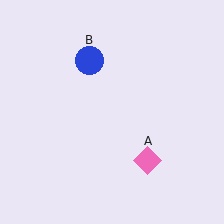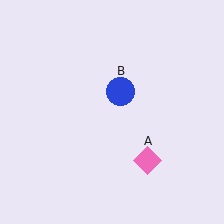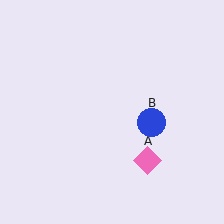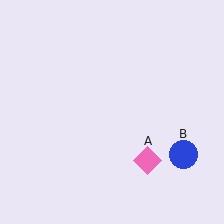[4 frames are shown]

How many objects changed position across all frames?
1 object changed position: blue circle (object B).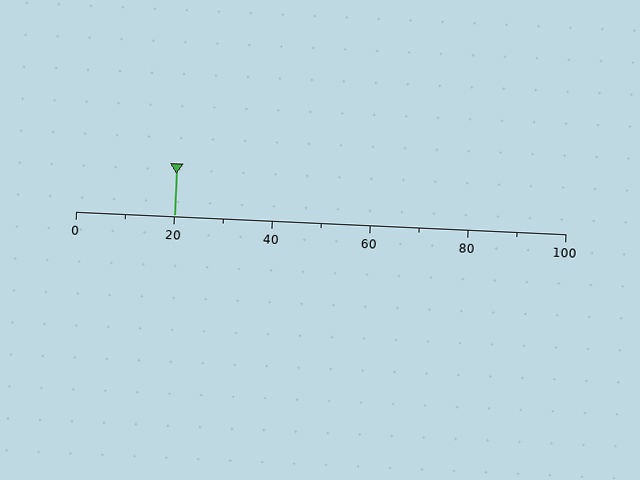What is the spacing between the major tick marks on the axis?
The major ticks are spaced 20 apart.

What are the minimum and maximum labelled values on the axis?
The axis runs from 0 to 100.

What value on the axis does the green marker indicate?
The marker indicates approximately 20.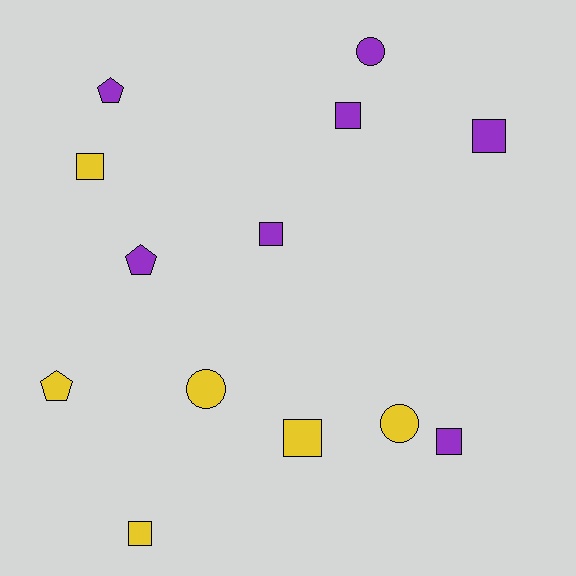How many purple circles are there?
There is 1 purple circle.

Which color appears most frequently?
Purple, with 7 objects.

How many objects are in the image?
There are 13 objects.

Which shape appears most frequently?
Square, with 7 objects.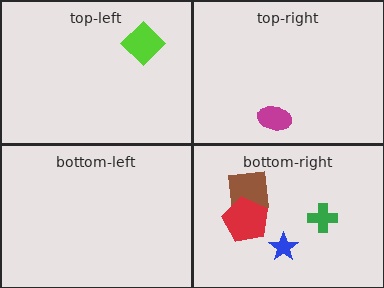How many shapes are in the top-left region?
1.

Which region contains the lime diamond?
The top-left region.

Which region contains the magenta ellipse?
The top-right region.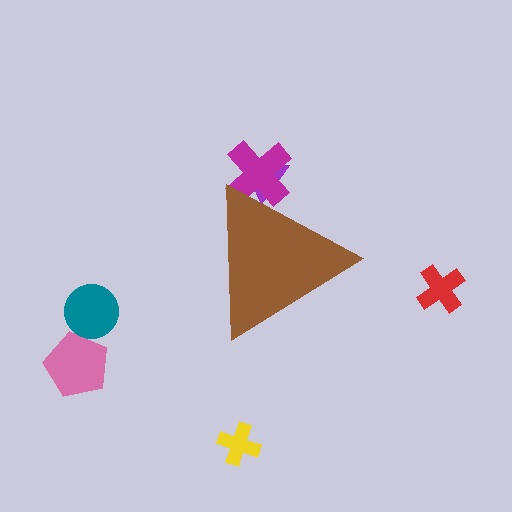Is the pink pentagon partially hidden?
No, the pink pentagon is fully visible.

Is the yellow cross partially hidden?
No, the yellow cross is fully visible.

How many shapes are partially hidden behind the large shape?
2 shapes are partially hidden.